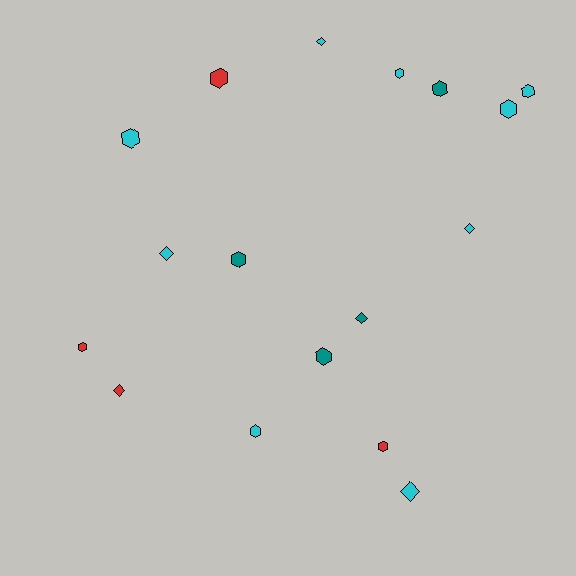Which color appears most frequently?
Cyan, with 9 objects.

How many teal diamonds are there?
There is 1 teal diamond.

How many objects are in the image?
There are 17 objects.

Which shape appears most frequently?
Hexagon, with 11 objects.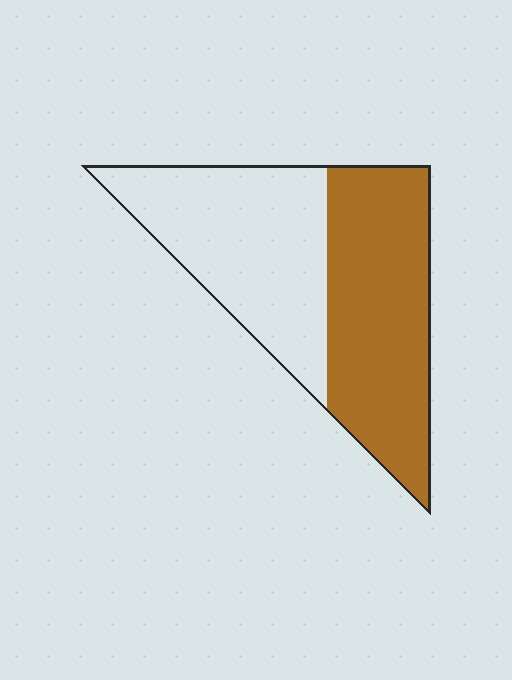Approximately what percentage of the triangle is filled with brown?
Approximately 50%.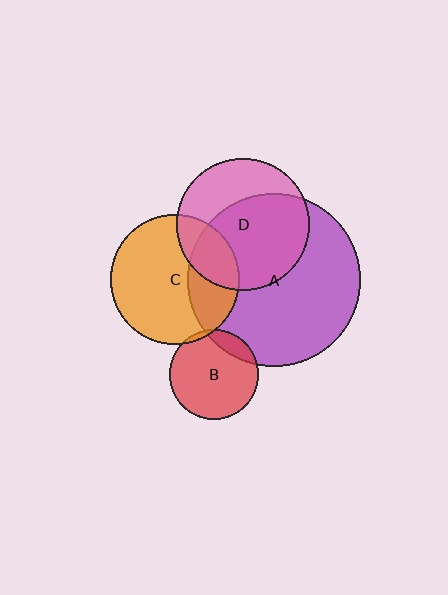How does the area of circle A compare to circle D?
Approximately 1.7 times.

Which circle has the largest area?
Circle A (purple).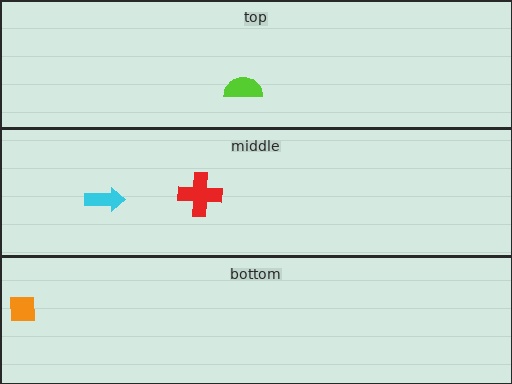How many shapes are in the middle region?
2.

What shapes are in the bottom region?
The orange square.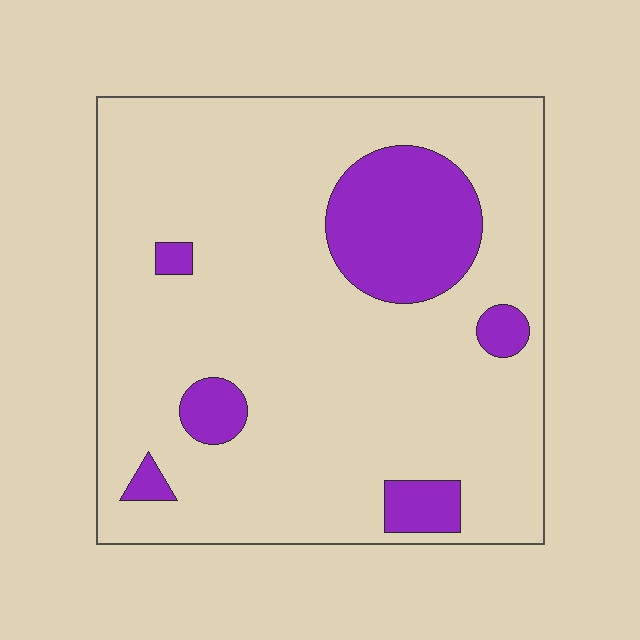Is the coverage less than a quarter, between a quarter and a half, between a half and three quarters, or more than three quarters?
Less than a quarter.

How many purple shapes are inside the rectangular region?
6.